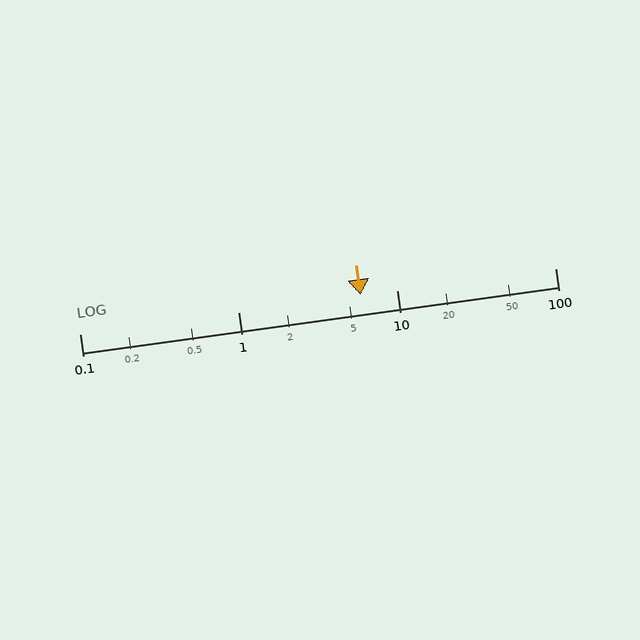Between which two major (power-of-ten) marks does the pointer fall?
The pointer is between 1 and 10.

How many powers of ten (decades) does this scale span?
The scale spans 3 decades, from 0.1 to 100.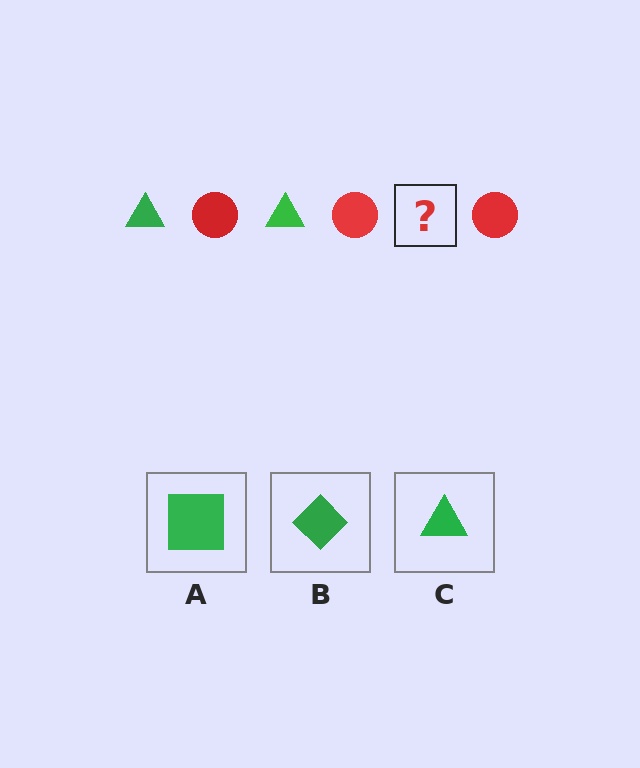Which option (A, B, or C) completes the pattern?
C.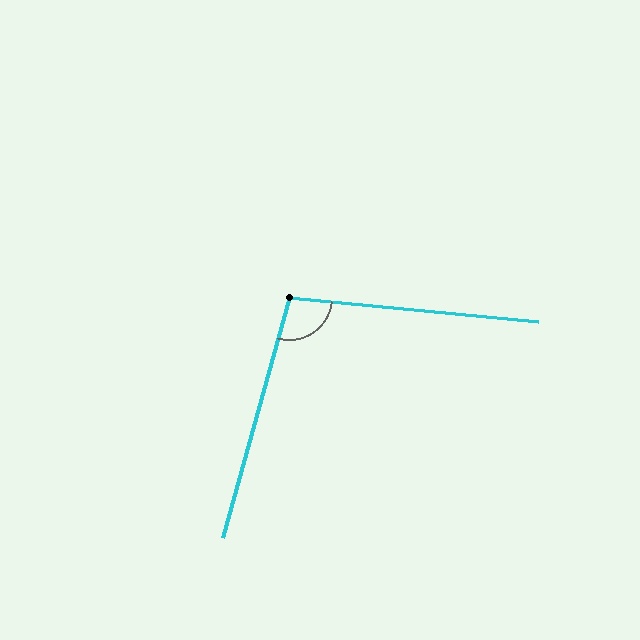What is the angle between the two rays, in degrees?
Approximately 100 degrees.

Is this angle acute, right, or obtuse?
It is obtuse.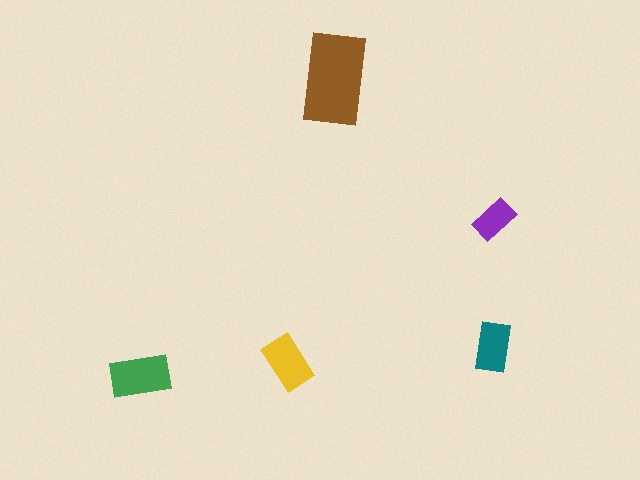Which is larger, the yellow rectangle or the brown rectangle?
The brown one.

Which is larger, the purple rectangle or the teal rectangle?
The teal one.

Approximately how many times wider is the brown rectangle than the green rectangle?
About 1.5 times wider.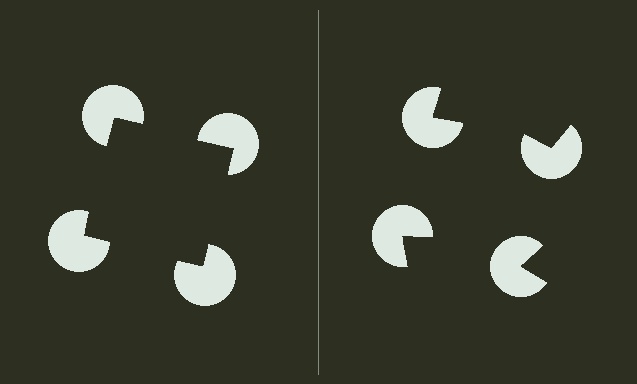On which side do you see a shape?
An illusory square appears on the left side. On the right side the wedge cuts are rotated, so no coherent shape forms.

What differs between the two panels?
The pac-man discs are positioned identically on both sides; only the wedge orientations differ. On the left they align to a square; on the right they are misaligned.